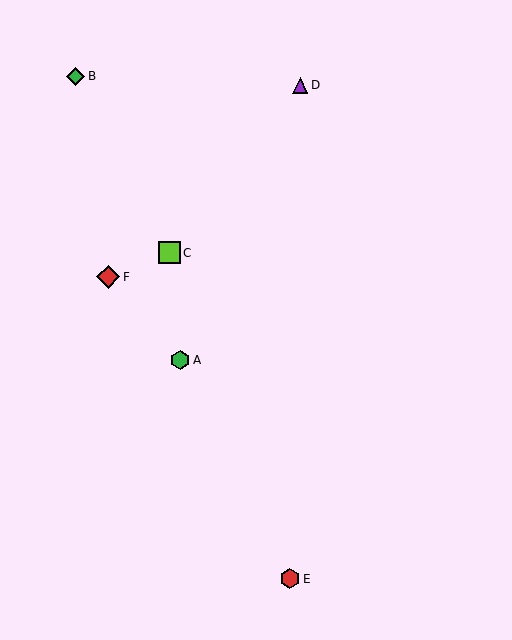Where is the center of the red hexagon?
The center of the red hexagon is at (290, 579).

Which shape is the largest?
The red diamond (labeled F) is the largest.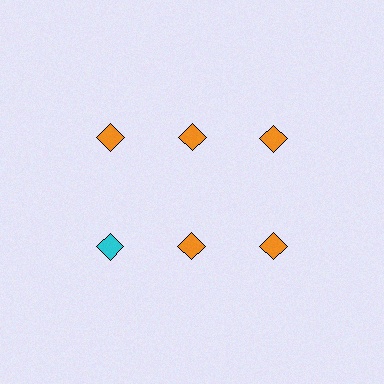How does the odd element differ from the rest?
It has a different color: cyan instead of orange.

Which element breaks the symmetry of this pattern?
The cyan diamond in the second row, leftmost column breaks the symmetry. All other shapes are orange diamonds.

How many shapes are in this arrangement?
There are 6 shapes arranged in a grid pattern.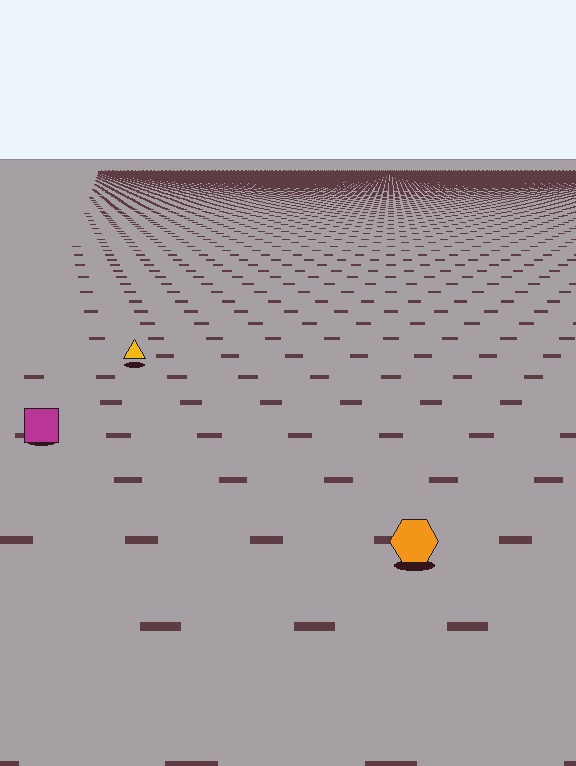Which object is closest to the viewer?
The orange hexagon is closest. The texture marks near it are larger and more spread out.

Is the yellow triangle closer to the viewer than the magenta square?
No. The magenta square is closer — you can tell from the texture gradient: the ground texture is coarser near it.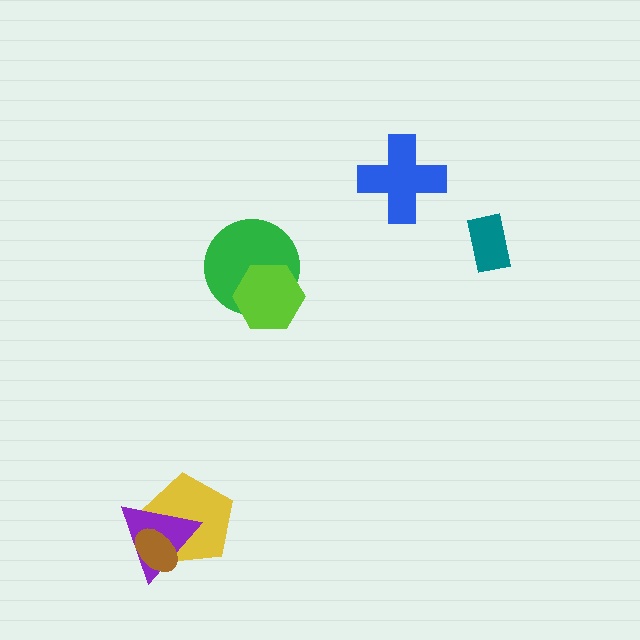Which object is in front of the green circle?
The lime hexagon is in front of the green circle.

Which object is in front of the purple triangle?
The brown ellipse is in front of the purple triangle.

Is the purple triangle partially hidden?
Yes, it is partially covered by another shape.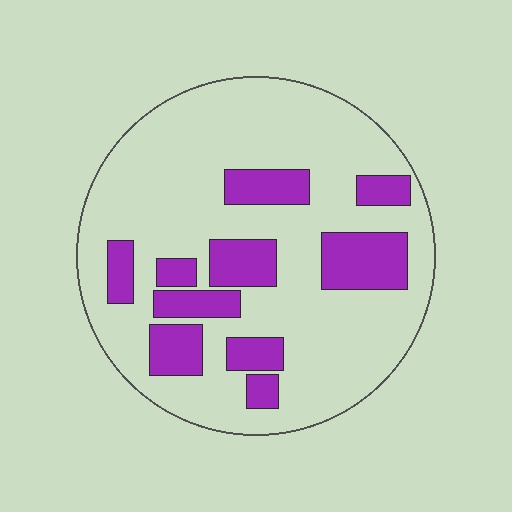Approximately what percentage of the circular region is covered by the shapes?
Approximately 25%.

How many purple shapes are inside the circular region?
10.